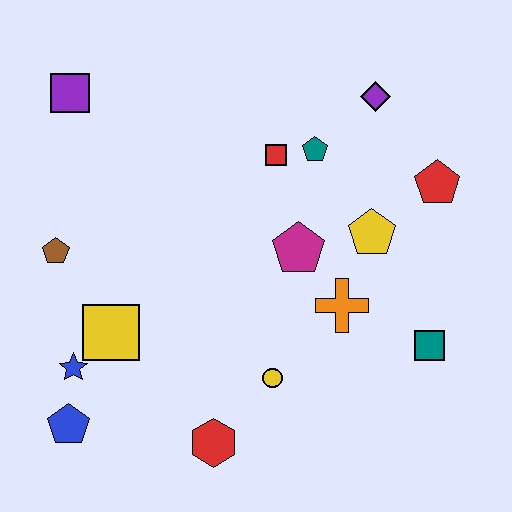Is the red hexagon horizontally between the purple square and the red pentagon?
Yes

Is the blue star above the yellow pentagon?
No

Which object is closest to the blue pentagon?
The blue star is closest to the blue pentagon.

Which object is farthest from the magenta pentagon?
The blue pentagon is farthest from the magenta pentagon.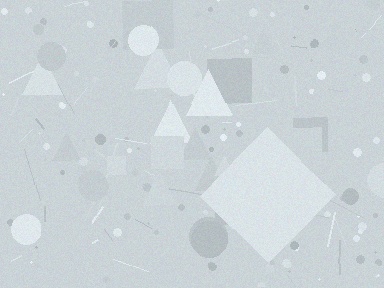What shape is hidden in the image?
A diamond is hidden in the image.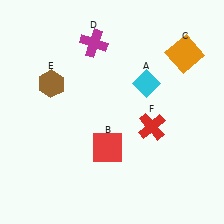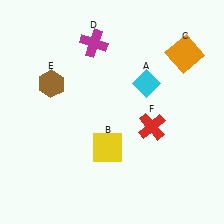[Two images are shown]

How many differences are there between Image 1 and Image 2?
There is 1 difference between the two images.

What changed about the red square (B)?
In Image 1, B is red. In Image 2, it changed to yellow.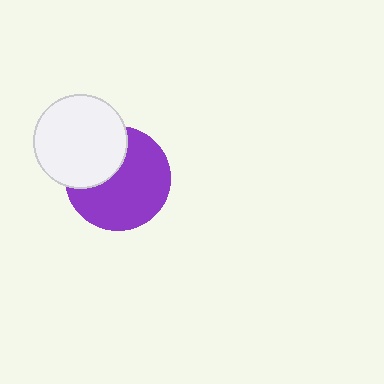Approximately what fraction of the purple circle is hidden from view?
Roughly 33% of the purple circle is hidden behind the white circle.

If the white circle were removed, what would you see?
You would see the complete purple circle.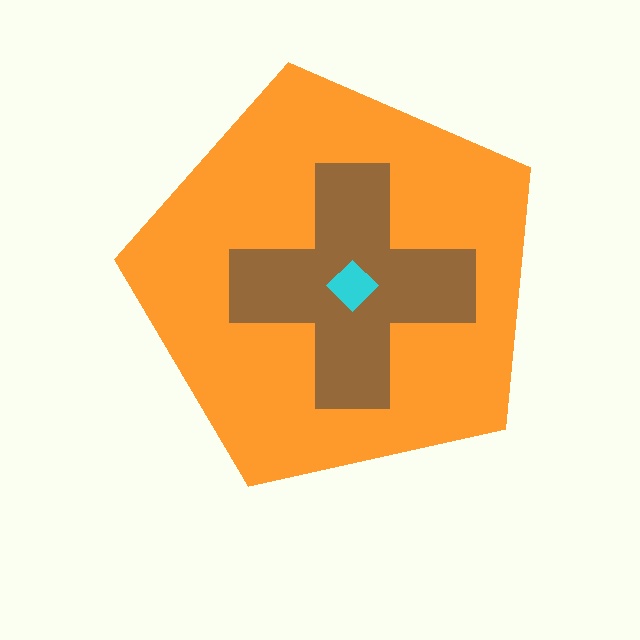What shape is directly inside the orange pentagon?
The brown cross.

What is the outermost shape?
The orange pentagon.